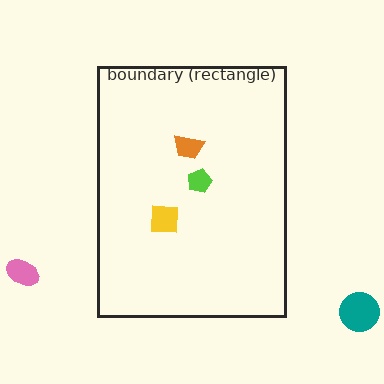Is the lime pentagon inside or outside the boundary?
Inside.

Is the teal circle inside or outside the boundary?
Outside.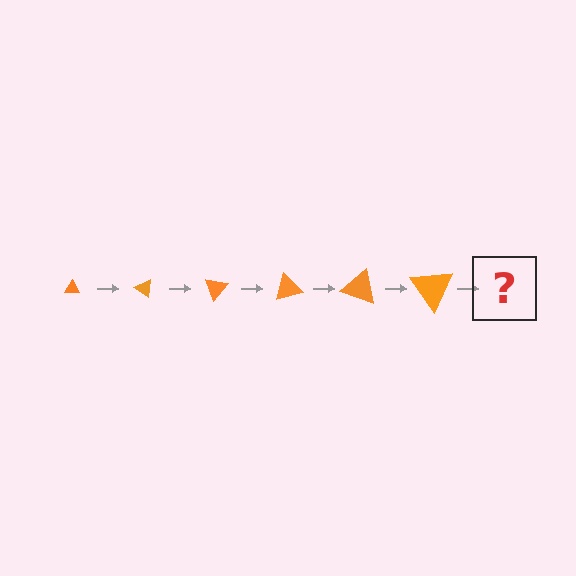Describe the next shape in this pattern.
It should be a triangle, larger than the previous one and rotated 210 degrees from the start.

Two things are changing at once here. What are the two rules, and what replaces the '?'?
The two rules are that the triangle grows larger each step and it rotates 35 degrees each step. The '?' should be a triangle, larger than the previous one and rotated 210 degrees from the start.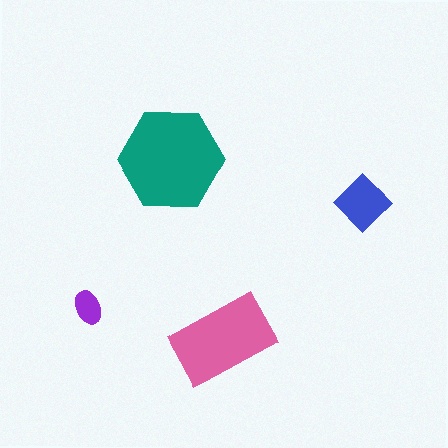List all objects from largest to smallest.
The teal hexagon, the pink rectangle, the blue diamond, the purple ellipse.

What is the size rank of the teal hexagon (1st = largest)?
1st.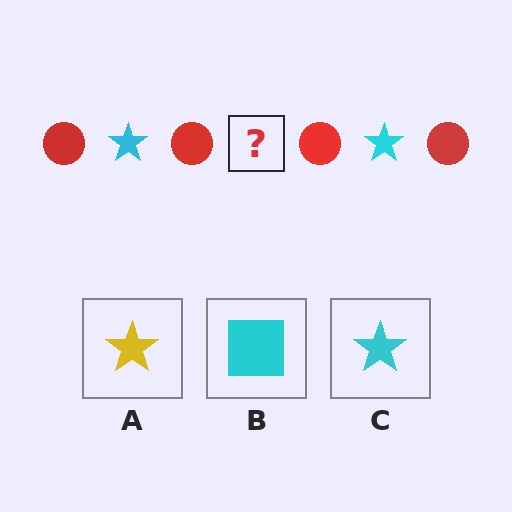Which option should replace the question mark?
Option C.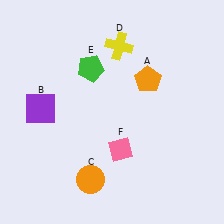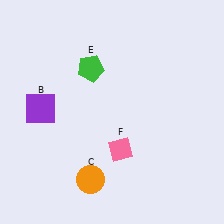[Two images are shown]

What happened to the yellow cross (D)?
The yellow cross (D) was removed in Image 2. It was in the top-right area of Image 1.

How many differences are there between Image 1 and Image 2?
There are 2 differences between the two images.